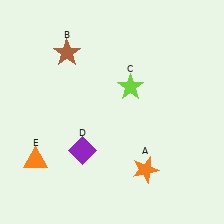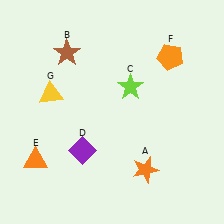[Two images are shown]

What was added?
An orange pentagon (F), a yellow triangle (G) were added in Image 2.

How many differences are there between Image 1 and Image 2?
There are 2 differences between the two images.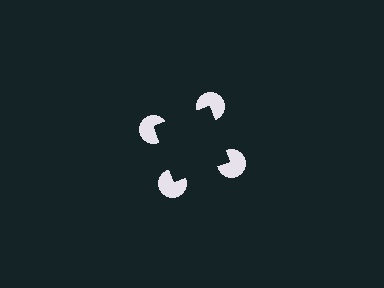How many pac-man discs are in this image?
There are 4 — one at each vertex of the illusory square.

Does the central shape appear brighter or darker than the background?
It typically appears slightly darker than the background, even though no actual brightness change is drawn.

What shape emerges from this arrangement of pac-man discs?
An illusory square — its edges are inferred from the aligned wedge cuts in the pac-man discs, not physically drawn.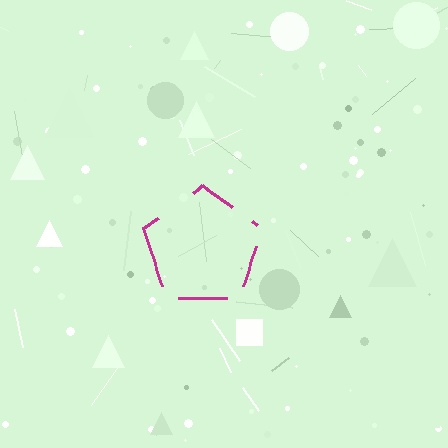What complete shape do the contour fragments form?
The contour fragments form a pentagon.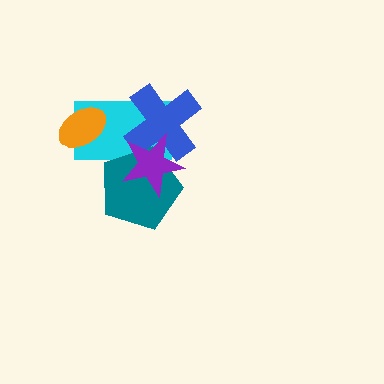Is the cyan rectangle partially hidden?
Yes, it is partially covered by another shape.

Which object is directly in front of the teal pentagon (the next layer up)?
The blue cross is directly in front of the teal pentagon.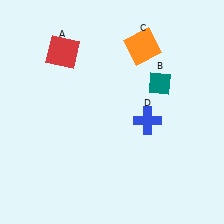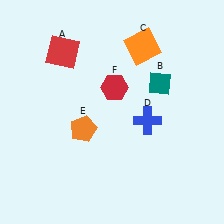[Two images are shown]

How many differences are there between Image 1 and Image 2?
There are 2 differences between the two images.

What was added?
An orange pentagon (E), a red hexagon (F) were added in Image 2.